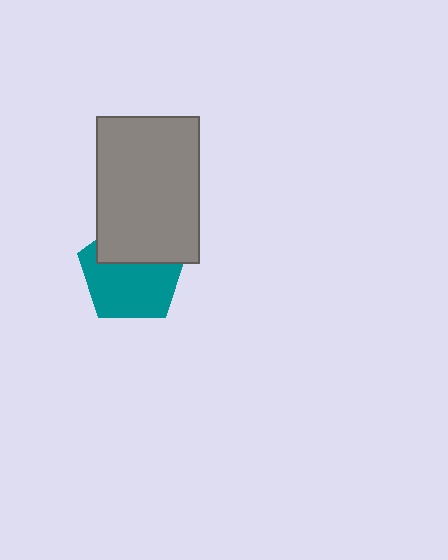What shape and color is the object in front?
The object in front is a gray rectangle.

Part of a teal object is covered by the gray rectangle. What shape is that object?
It is a pentagon.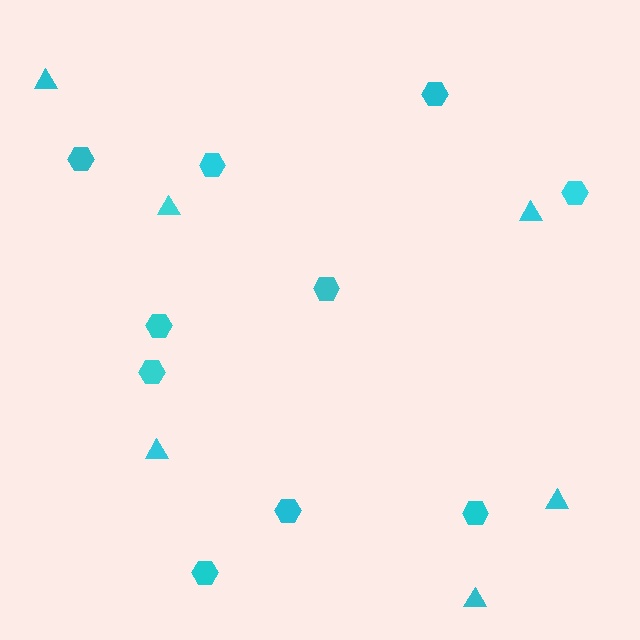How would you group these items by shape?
There are 2 groups: one group of triangles (6) and one group of hexagons (10).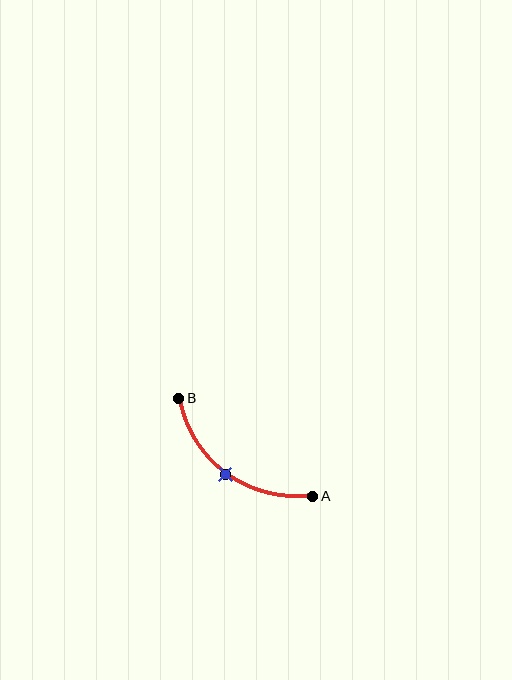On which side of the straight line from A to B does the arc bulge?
The arc bulges below and to the left of the straight line connecting A and B.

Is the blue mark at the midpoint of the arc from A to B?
Yes. The blue mark lies on the arc at equal arc-length from both A and B — it is the arc midpoint.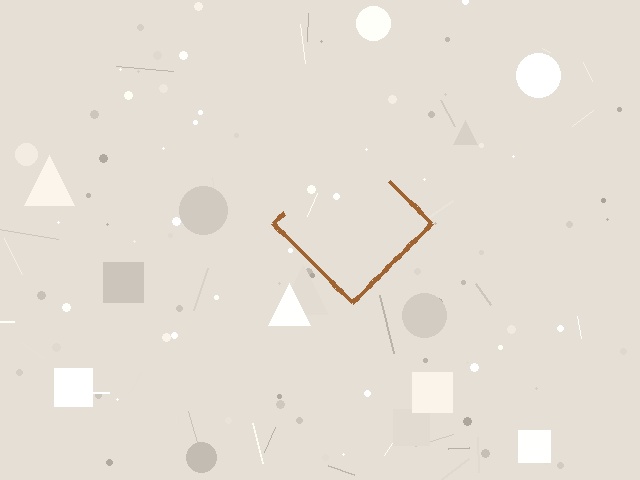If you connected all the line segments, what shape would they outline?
They would outline a diamond.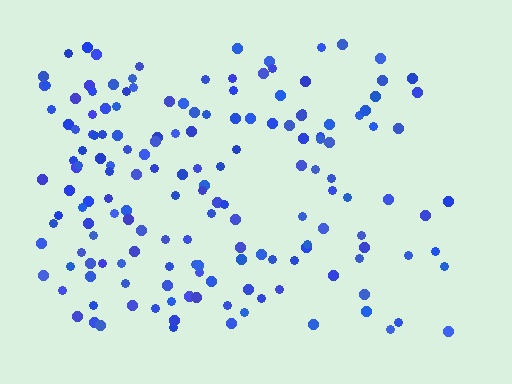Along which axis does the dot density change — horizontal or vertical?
Horizontal.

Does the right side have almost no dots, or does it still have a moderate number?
Still a moderate number, just noticeably fewer than the left.